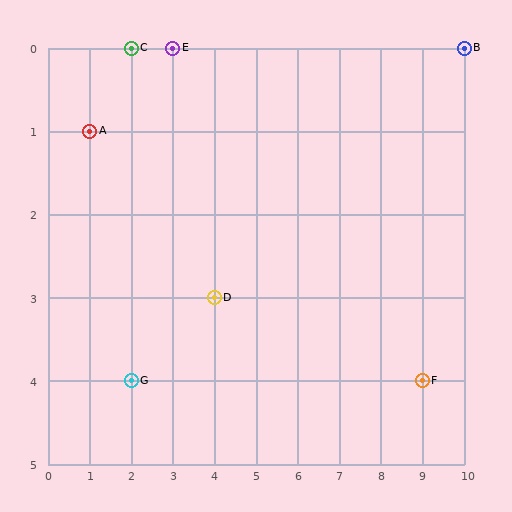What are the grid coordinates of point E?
Point E is at grid coordinates (3, 0).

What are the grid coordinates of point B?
Point B is at grid coordinates (10, 0).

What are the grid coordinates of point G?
Point G is at grid coordinates (2, 4).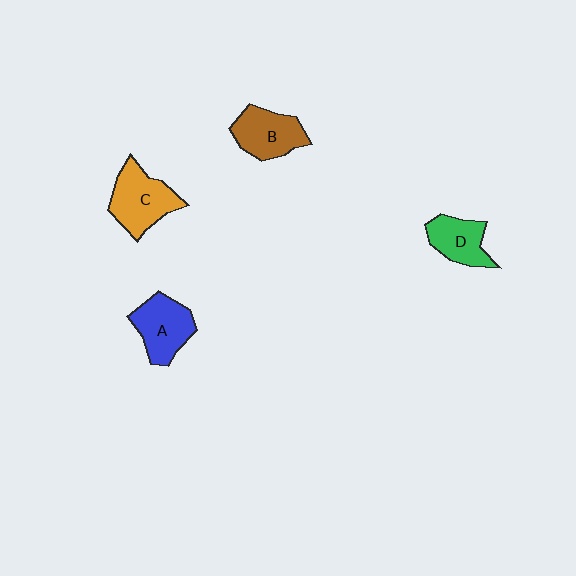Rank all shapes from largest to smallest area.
From largest to smallest: C (orange), A (blue), B (brown), D (green).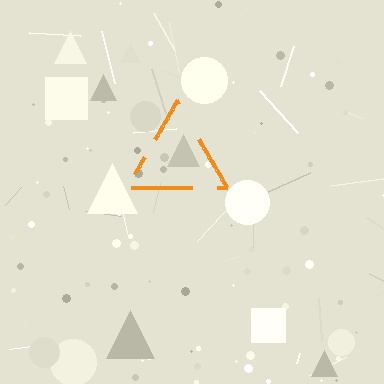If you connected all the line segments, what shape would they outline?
They would outline a triangle.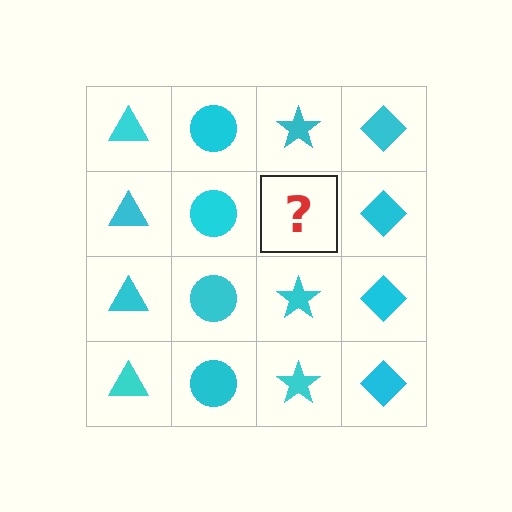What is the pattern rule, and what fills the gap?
The rule is that each column has a consistent shape. The gap should be filled with a cyan star.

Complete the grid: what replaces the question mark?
The question mark should be replaced with a cyan star.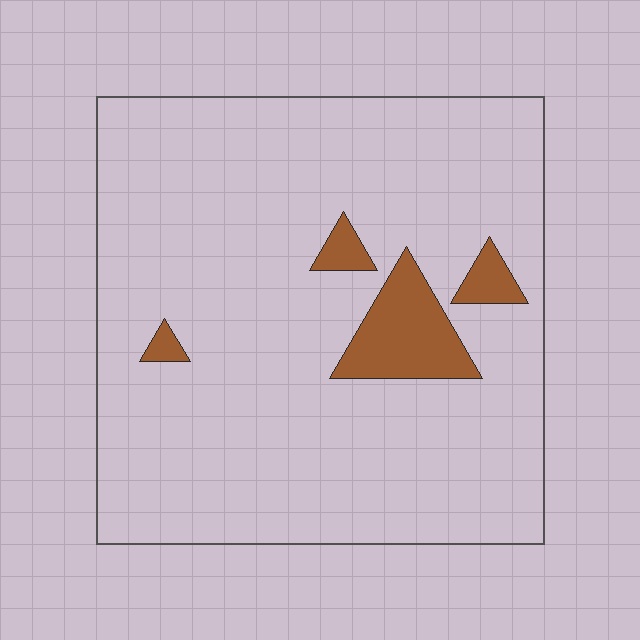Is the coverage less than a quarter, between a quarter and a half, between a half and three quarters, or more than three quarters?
Less than a quarter.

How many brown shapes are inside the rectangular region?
4.